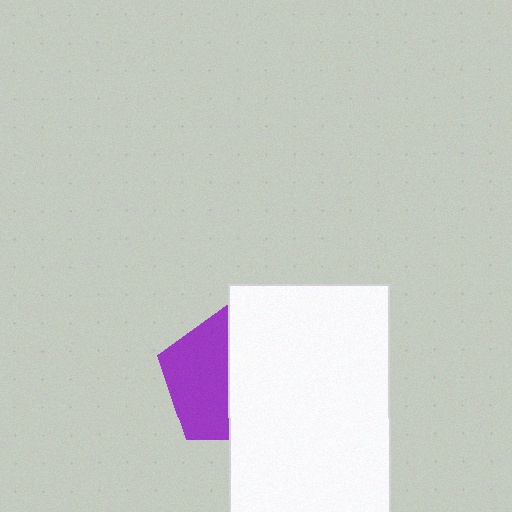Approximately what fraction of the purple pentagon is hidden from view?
Roughly 52% of the purple pentagon is hidden behind the white rectangle.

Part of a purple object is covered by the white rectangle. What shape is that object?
It is a pentagon.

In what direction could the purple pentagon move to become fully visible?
The purple pentagon could move left. That would shift it out from behind the white rectangle entirely.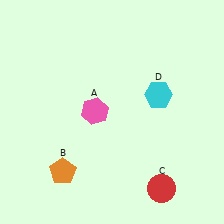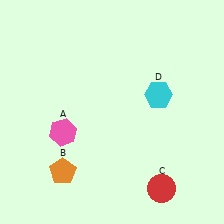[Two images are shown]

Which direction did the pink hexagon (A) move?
The pink hexagon (A) moved left.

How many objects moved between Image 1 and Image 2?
1 object moved between the two images.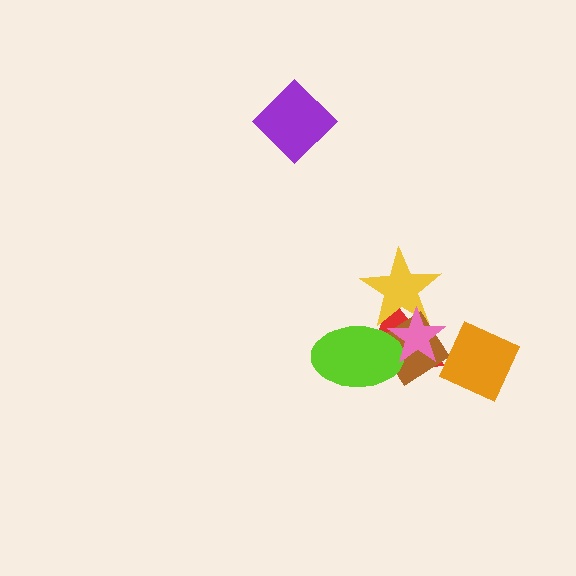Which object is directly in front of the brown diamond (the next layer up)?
The lime ellipse is directly in front of the brown diamond.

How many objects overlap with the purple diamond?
0 objects overlap with the purple diamond.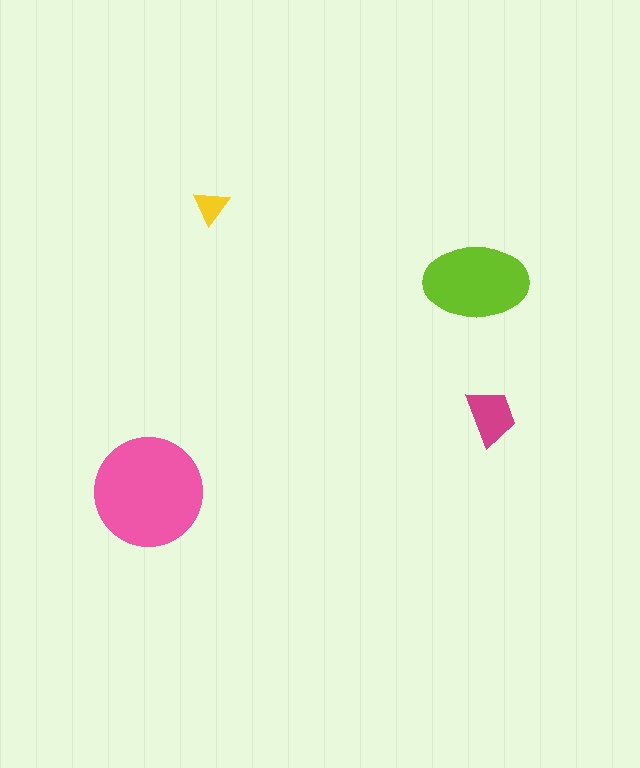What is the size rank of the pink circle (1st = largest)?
1st.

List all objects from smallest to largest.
The yellow triangle, the magenta trapezoid, the lime ellipse, the pink circle.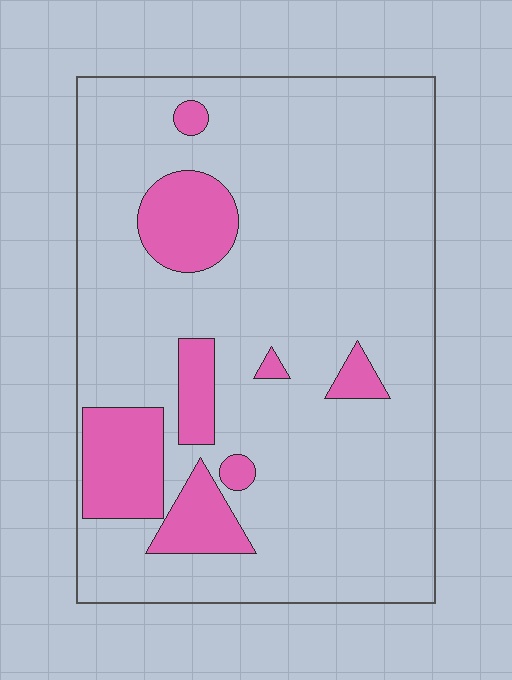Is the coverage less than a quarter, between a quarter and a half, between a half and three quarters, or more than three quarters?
Less than a quarter.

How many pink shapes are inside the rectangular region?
8.